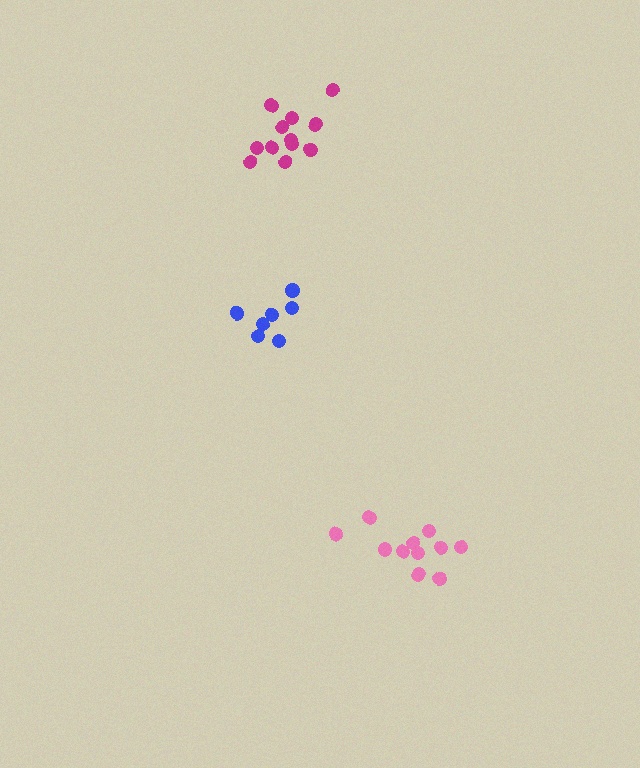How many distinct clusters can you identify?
There are 3 distinct clusters.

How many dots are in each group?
Group 1: 7 dots, Group 2: 11 dots, Group 3: 12 dots (30 total).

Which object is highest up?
The magenta cluster is topmost.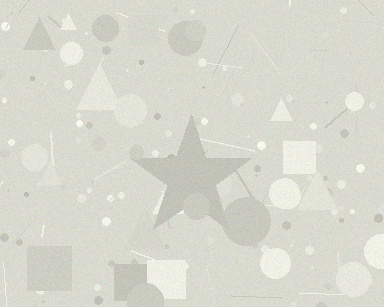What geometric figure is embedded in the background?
A star is embedded in the background.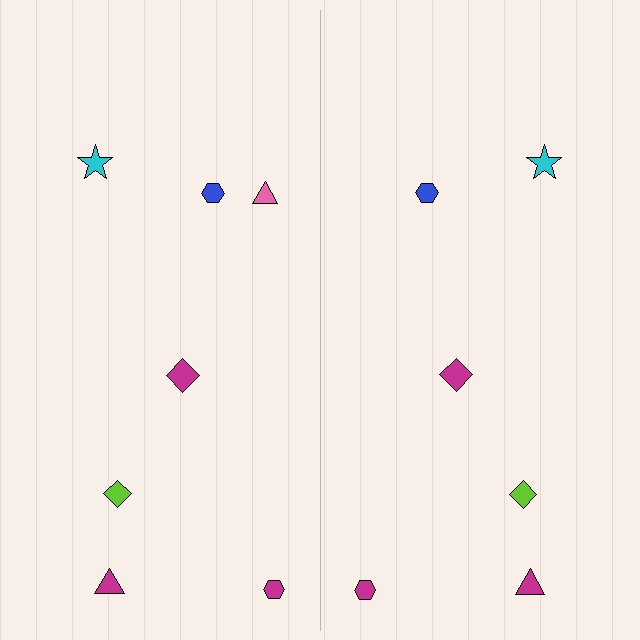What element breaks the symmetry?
A pink triangle is missing from the right side.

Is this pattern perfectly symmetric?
No, the pattern is not perfectly symmetric. A pink triangle is missing from the right side.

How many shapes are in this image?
There are 13 shapes in this image.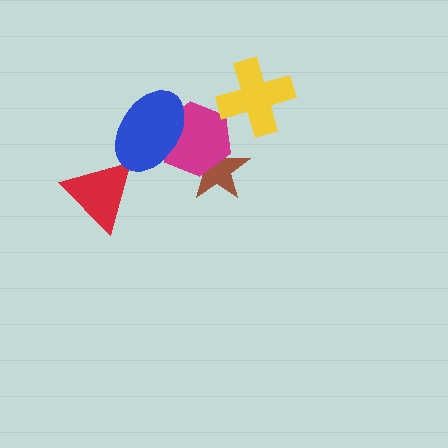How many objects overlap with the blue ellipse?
1 object overlaps with the blue ellipse.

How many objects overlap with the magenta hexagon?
2 objects overlap with the magenta hexagon.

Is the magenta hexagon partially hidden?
Yes, it is partially covered by another shape.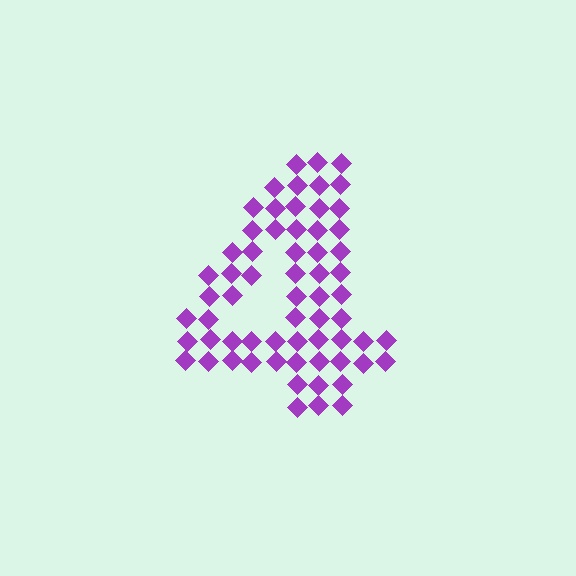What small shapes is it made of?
It is made of small diamonds.